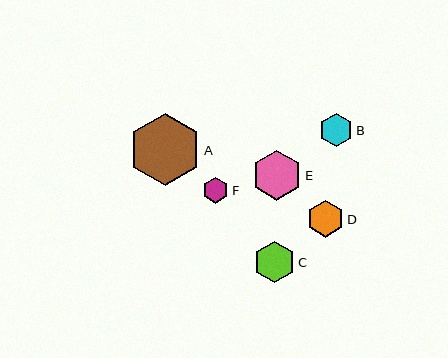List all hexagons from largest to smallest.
From largest to smallest: A, E, C, D, B, F.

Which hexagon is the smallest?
Hexagon F is the smallest with a size of approximately 26 pixels.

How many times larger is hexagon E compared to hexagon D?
Hexagon E is approximately 1.4 times the size of hexagon D.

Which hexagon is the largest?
Hexagon A is the largest with a size of approximately 72 pixels.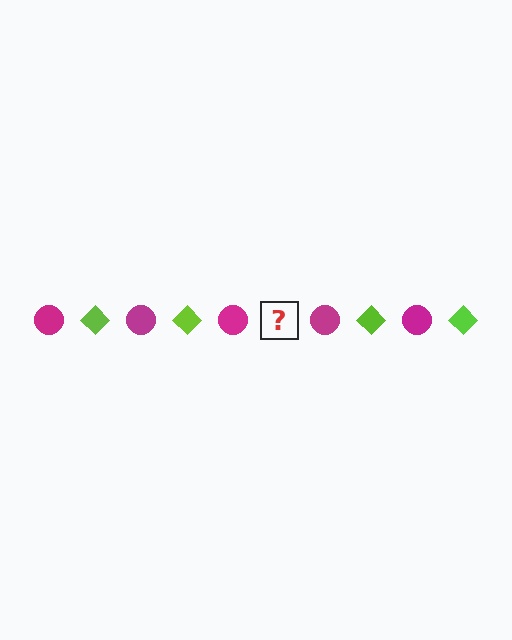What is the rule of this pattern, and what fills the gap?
The rule is that the pattern alternates between magenta circle and lime diamond. The gap should be filled with a lime diamond.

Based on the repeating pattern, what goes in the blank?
The blank should be a lime diamond.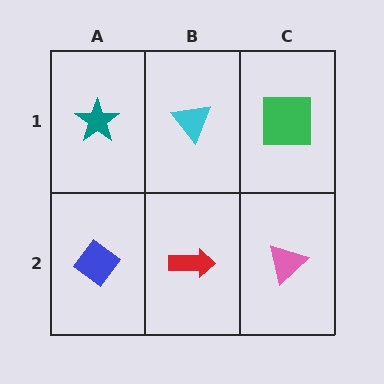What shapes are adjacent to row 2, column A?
A teal star (row 1, column A), a red arrow (row 2, column B).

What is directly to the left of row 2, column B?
A blue diamond.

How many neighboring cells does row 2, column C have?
2.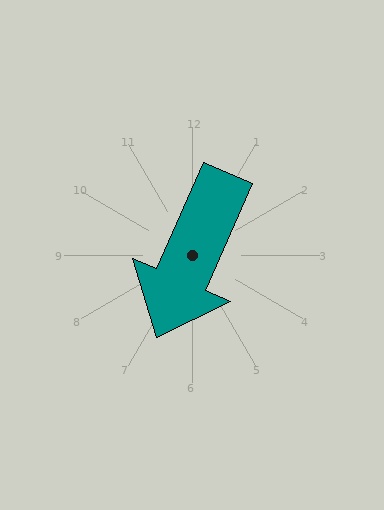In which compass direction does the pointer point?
Southwest.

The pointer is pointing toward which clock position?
Roughly 7 o'clock.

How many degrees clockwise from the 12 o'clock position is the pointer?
Approximately 204 degrees.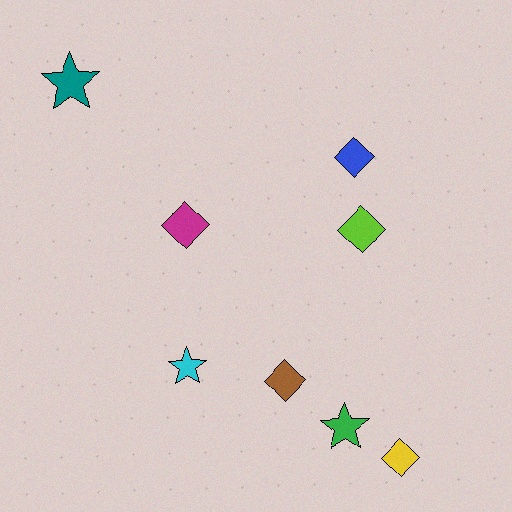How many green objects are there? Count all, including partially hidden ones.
There is 1 green object.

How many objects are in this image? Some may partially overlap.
There are 8 objects.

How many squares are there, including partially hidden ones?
There are no squares.